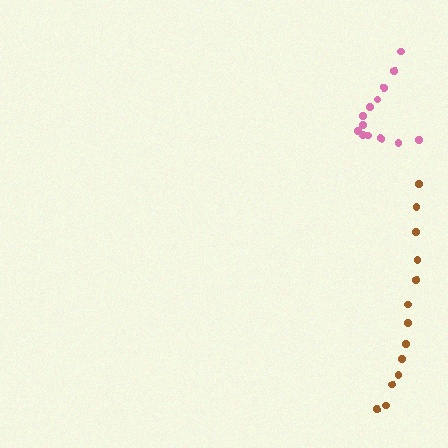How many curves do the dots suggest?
There are 2 distinct paths.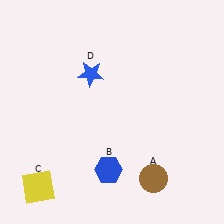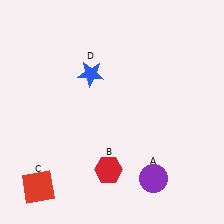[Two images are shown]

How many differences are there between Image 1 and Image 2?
There are 3 differences between the two images.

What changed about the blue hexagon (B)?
In Image 1, B is blue. In Image 2, it changed to red.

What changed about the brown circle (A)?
In Image 1, A is brown. In Image 2, it changed to purple.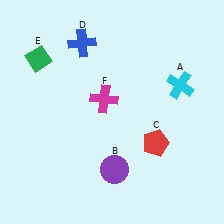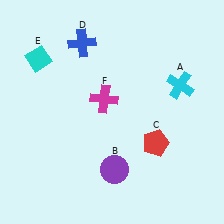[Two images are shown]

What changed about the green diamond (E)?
In Image 1, E is green. In Image 2, it changed to cyan.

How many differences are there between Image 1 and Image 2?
There is 1 difference between the two images.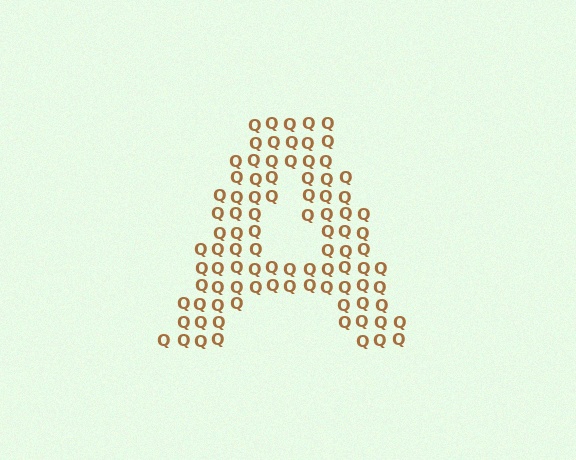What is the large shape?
The large shape is the letter A.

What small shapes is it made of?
It is made of small letter Q's.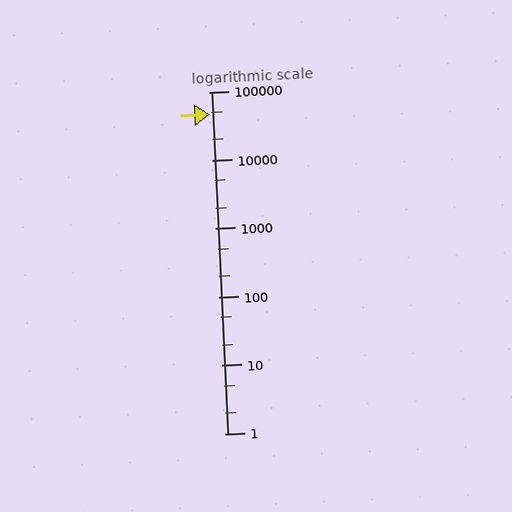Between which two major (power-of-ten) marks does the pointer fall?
The pointer is between 10000 and 100000.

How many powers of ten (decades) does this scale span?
The scale spans 5 decades, from 1 to 100000.